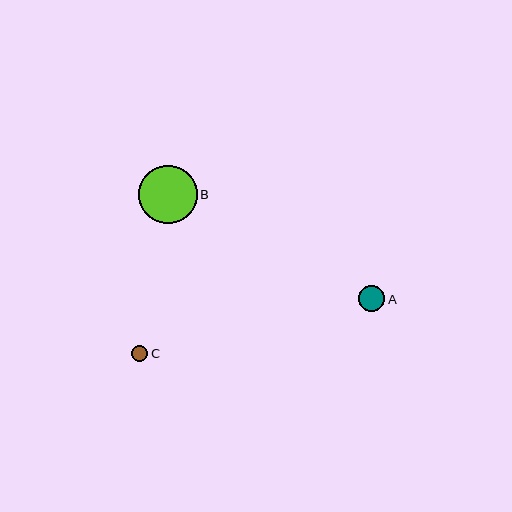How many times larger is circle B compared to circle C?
Circle B is approximately 3.6 times the size of circle C.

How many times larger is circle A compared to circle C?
Circle A is approximately 1.6 times the size of circle C.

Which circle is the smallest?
Circle C is the smallest with a size of approximately 16 pixels.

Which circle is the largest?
Circle B is the largest with a size of approximately 59 pixels.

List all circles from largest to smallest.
From largest to smallest: B, A, C.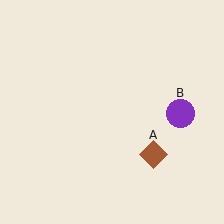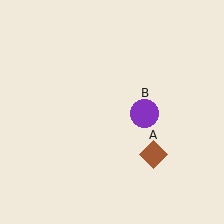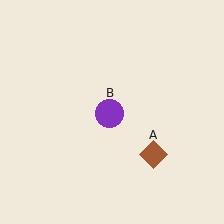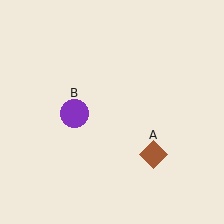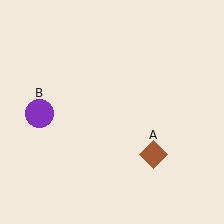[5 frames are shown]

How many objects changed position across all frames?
1 object changed position: purple circle (object B).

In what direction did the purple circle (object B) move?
The purple circle (object B) moved left.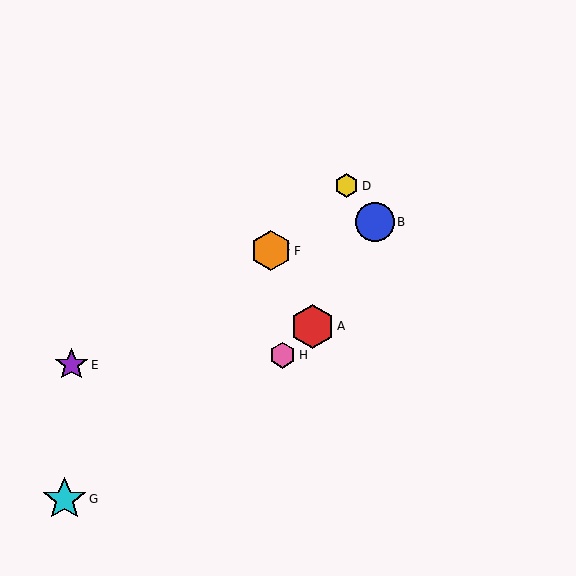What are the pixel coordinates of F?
Object F is at (271, 251).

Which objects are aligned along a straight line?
Objects A, C, F are aligned along a straight line.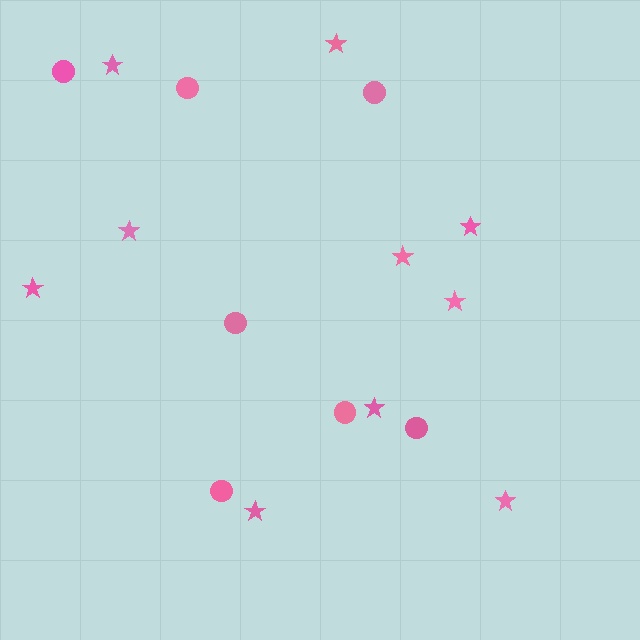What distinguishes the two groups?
There are 2 groups: one group of circles (7) and one group of stars (10).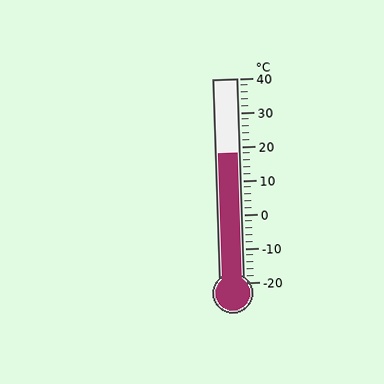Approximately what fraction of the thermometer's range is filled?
The thermometer is filled to approximately 65% of its range.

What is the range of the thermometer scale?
The thermometer scale ranges from -20°C to 40°C.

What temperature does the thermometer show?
The thermometer shows approximately 18°C.